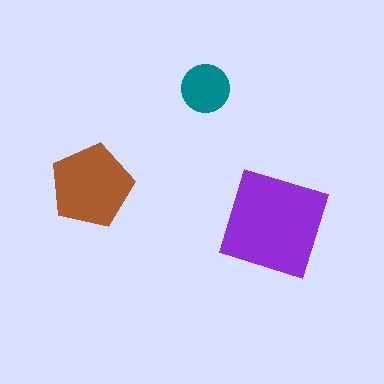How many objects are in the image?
There are 3 objects in the image.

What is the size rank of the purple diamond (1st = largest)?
1st.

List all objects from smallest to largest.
The teal circle, the brown pentagon, the purple diamond.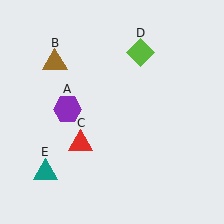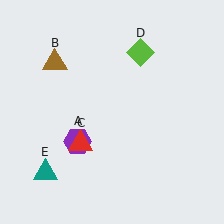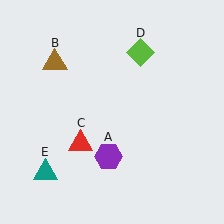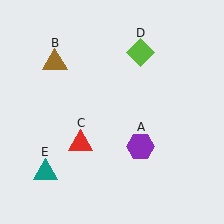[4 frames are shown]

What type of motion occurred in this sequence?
The purple hexagon (object A) rotated counterclockwise around the center of the scene.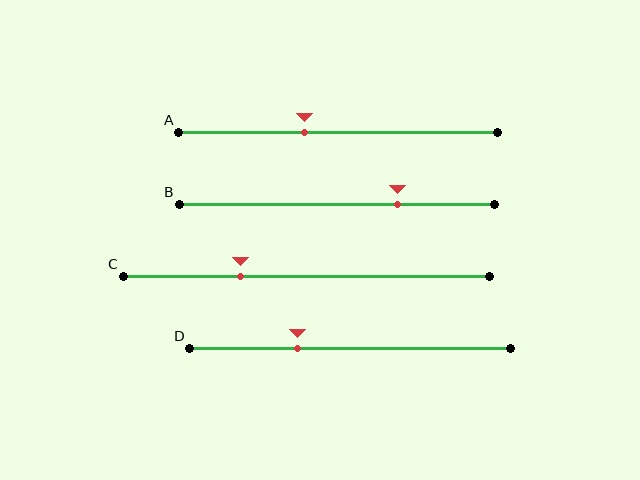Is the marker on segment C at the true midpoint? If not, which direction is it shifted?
No, the marker on segment C is shifted to the left by about 18% of the segment length.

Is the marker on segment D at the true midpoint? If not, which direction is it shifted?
No, the marker on segment D is shifted to the left by about 16% of the segment length.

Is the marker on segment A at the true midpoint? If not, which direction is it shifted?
No, the marker on segment A is shifted to the left by about 11% of the segment length.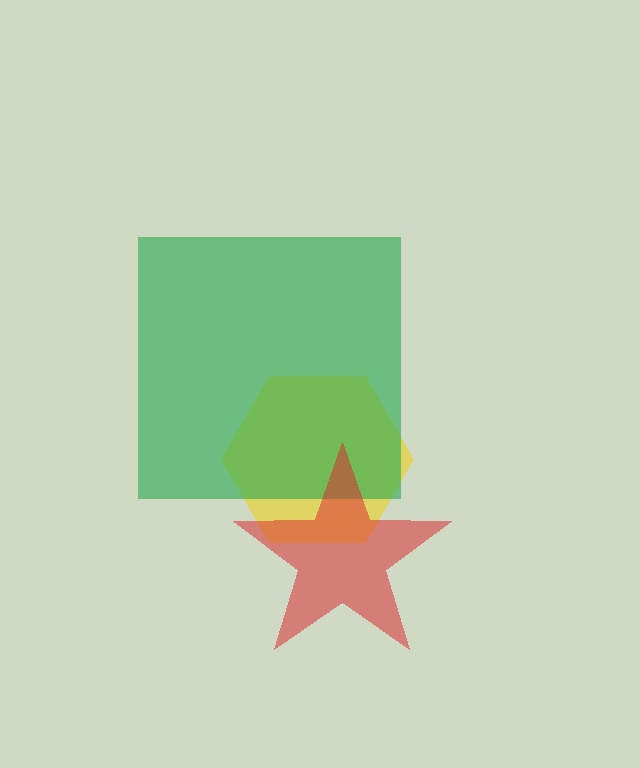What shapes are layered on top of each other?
The layered shapes are: a yellow hexagon, a green square, a red star.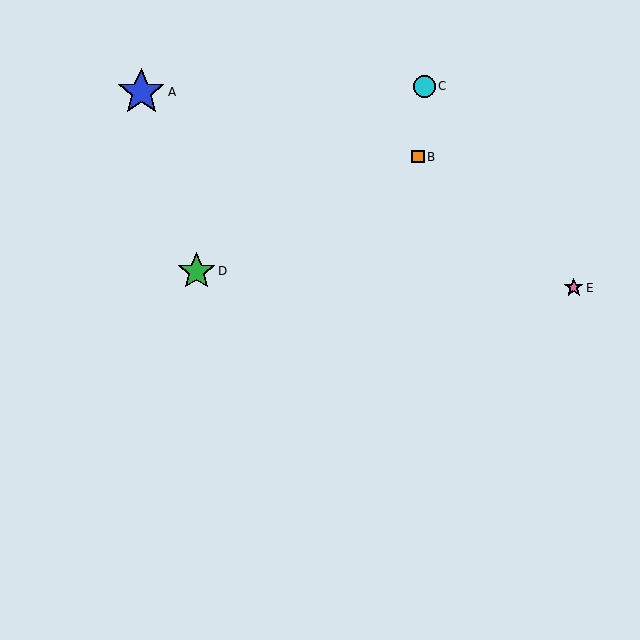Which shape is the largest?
The blue star (labeled A) is the largest.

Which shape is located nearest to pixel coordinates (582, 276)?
The pink star (labeled E) at (574, 288) is nearest to that location.